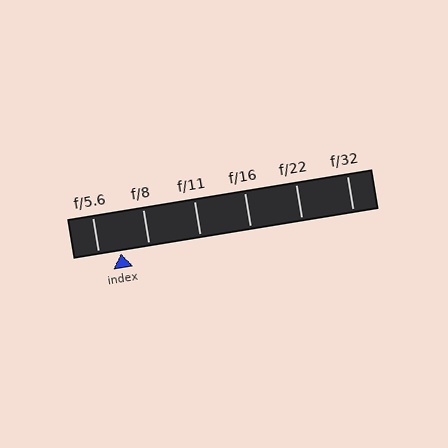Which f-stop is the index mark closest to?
The index mark is closest to f/5.6.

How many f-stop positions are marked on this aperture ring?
There are 6 f-stop positions marked.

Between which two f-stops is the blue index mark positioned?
The index mark is between f/5.6 and f/8.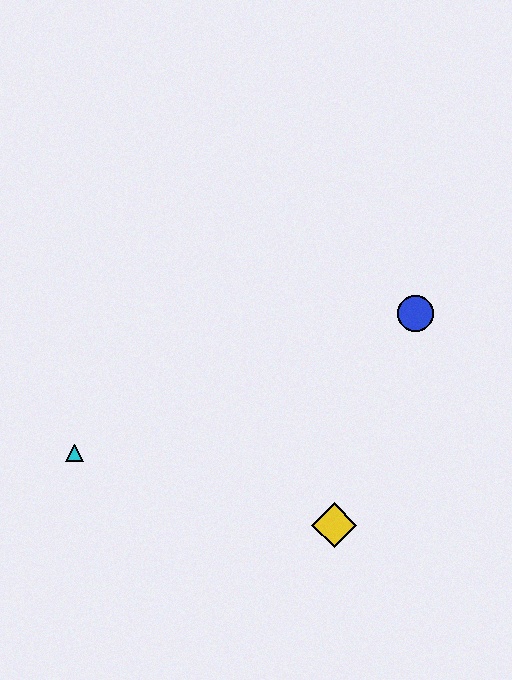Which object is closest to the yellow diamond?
The blue circle is closest to the yellow diamond.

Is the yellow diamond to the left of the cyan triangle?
No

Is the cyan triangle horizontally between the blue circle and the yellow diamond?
No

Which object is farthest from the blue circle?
The cyan triangle is farthest from the blue circle.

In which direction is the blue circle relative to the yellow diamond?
The blue circle is above the yellow diamond.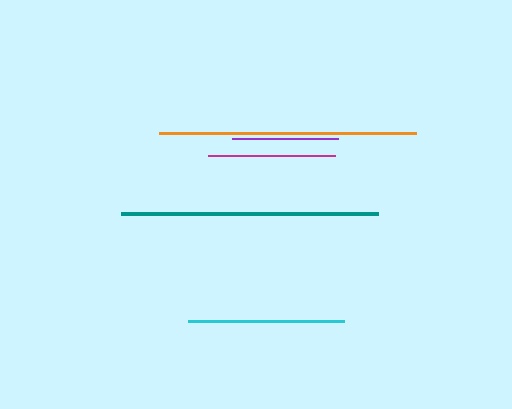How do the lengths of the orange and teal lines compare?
The orange and teal lines are approximately the same length.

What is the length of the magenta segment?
The magenta segment is approximately 126 pixels long.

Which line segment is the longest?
The orange line is the longest at approximately 257 pixels.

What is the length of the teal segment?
The teal segment is approximately 257 pixels long.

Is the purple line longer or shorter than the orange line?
The orange line is longer than the purple line.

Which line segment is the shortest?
The purple line is the shortest at approximately 106 pixels.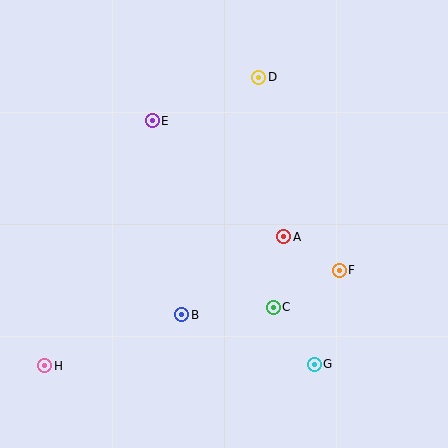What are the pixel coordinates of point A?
Point A is at (284, 237).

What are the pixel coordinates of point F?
Point F is at (339, 270).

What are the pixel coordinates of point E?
Point E is at (152, 121).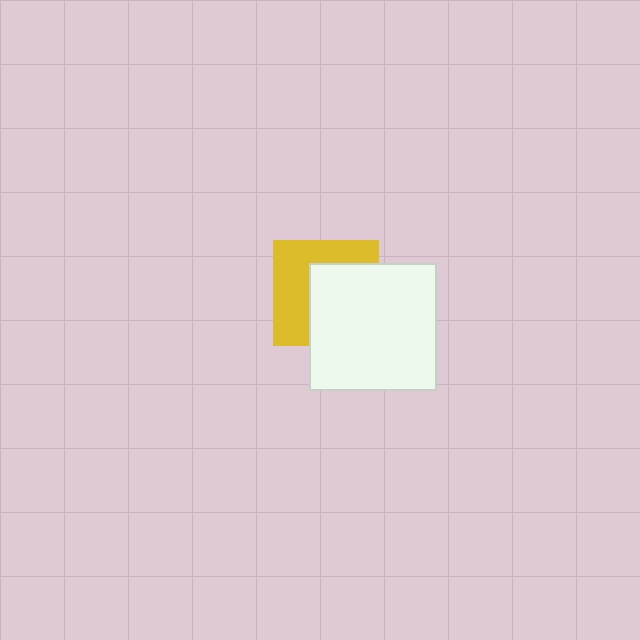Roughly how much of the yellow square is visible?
About half of it is visible (roughly 49%).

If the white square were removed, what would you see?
You would see the complete yellow square.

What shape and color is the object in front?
The object in front is a white square.